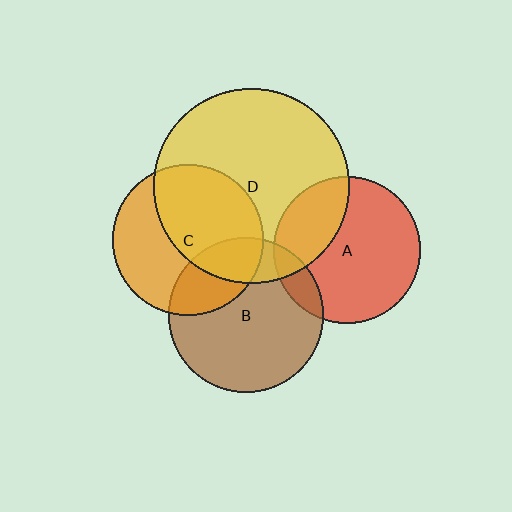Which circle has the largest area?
Circle D (yellow).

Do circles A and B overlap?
Yes.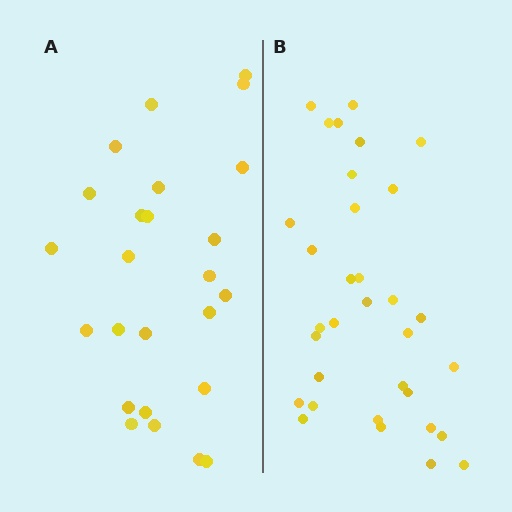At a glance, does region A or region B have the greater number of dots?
Region B (the right region) has more dots.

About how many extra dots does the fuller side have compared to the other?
Region B has roughly 8 or so more dots than region A.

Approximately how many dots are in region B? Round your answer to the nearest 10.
About 30 dots. (The exact count is 33, which rounds to 30.)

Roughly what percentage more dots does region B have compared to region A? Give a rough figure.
About 30% more.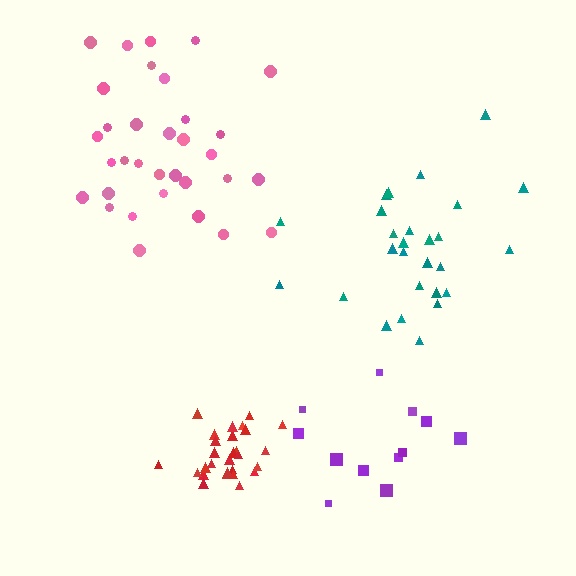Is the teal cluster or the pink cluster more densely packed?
Teal.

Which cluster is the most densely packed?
Red.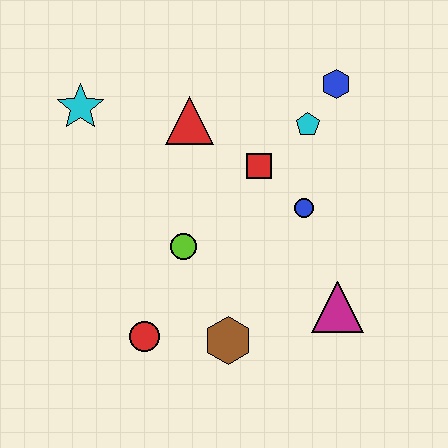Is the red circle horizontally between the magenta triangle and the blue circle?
No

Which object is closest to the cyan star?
The red triangle is closest to the cyan star.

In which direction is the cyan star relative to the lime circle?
The cyan star is above the lime circle.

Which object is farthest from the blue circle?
The cyan star is farthest from the blue circle.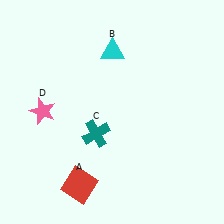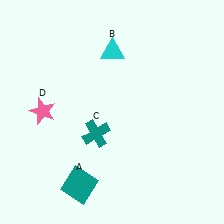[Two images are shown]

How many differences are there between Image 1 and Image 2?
There is 1 difference between the two images.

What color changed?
The square (A) changed from red in Image 1 to teal in Image 2.